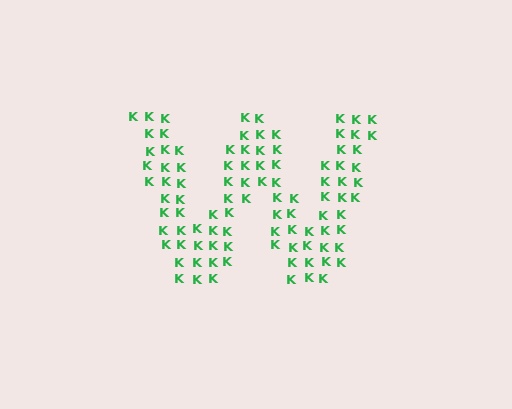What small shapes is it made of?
It is made of small letter K's.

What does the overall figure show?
The overall figure shows the letter W.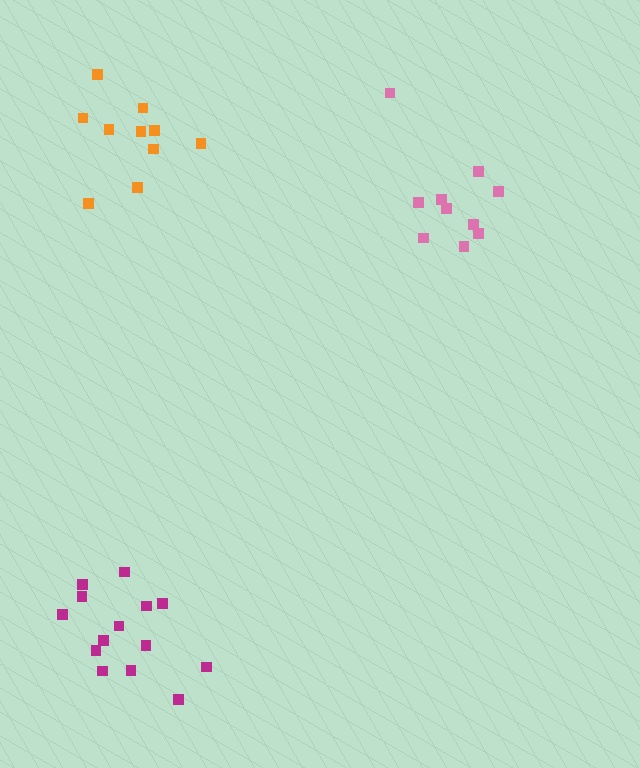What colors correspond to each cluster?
The clusters are colored: orange, pink, magenta.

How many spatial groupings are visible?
There are 3 spatial groupings.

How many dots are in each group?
Group 1: 10 dots, Group 2: 10 dots, Group 3: 14 dots (34 total).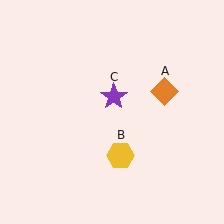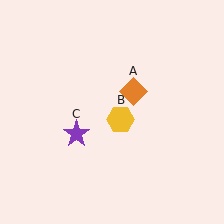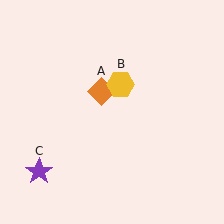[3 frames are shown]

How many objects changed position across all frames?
3 objects changed position: orange diamond (object A), yellow hexagon (object B), purple star (object C).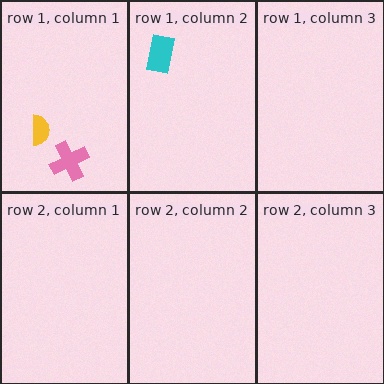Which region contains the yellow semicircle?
The row 1, column 1 region.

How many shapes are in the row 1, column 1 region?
2.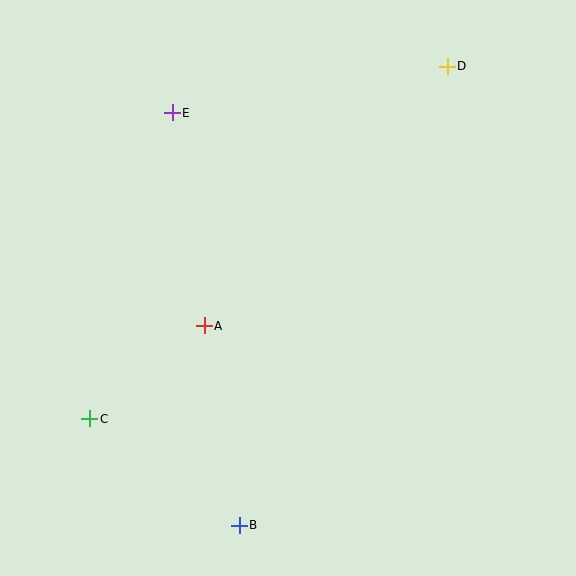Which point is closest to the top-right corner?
Point D is closest to the top-right corner.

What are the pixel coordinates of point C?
Point C is at (90, 419).